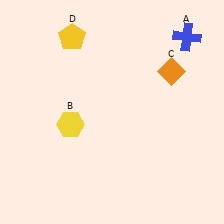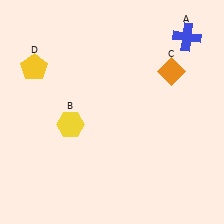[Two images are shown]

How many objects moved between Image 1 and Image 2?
1 object moved between the two images.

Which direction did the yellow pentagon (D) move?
The yellow pentagon (D) moved left.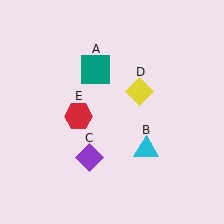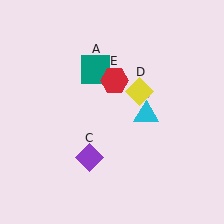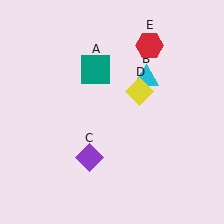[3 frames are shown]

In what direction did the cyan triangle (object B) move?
The cyan triangle (object B) moved up.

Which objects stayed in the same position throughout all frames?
Teal square (object A) and purple diamond (object C) and yellow diamond (object D) remained stationary.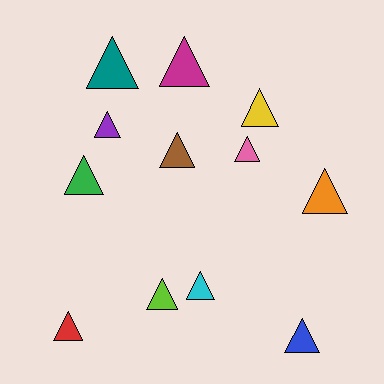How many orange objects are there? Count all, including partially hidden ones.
There is 1 orange object.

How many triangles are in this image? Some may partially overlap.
There are 12 triangles.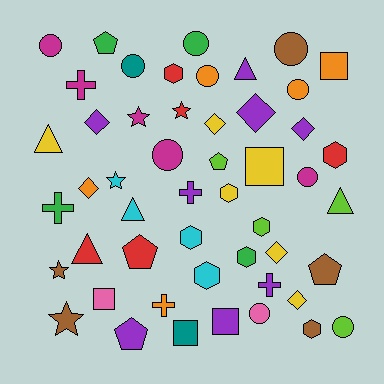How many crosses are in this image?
There are 5 crosses.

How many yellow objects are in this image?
There are 6 yellow objects.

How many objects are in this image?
There are 50 objects.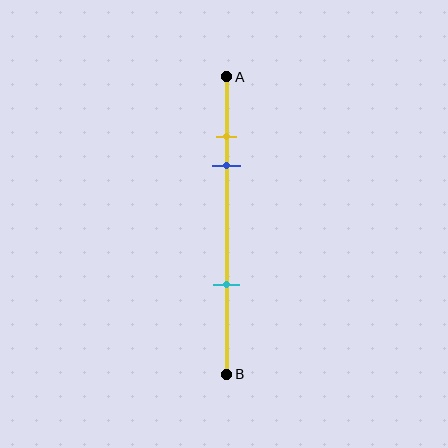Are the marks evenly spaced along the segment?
No, the marks are not evenly spaced.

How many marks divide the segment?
There are 3 marks dividing the segment.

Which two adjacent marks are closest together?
The yellow and blue marks are the closest adjacent pair.